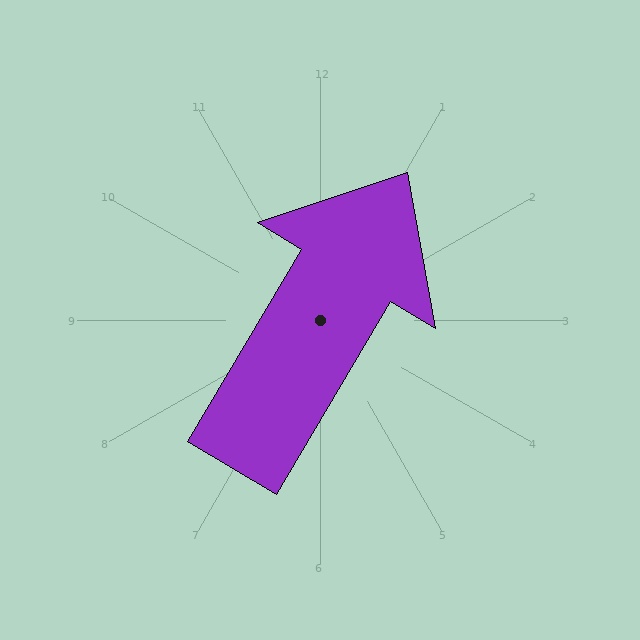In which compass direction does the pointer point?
Northeast.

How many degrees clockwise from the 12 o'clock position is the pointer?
Approximately 31 degrees.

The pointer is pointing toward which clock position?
Roughly 1 o'clock.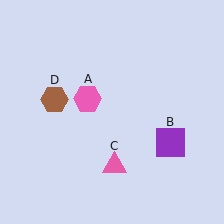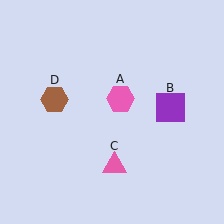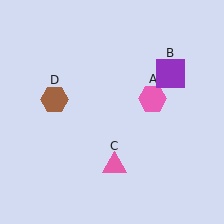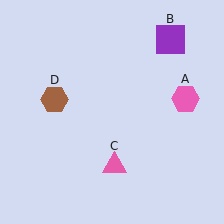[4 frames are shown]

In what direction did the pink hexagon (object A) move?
The pink hexagon (object A) moved right.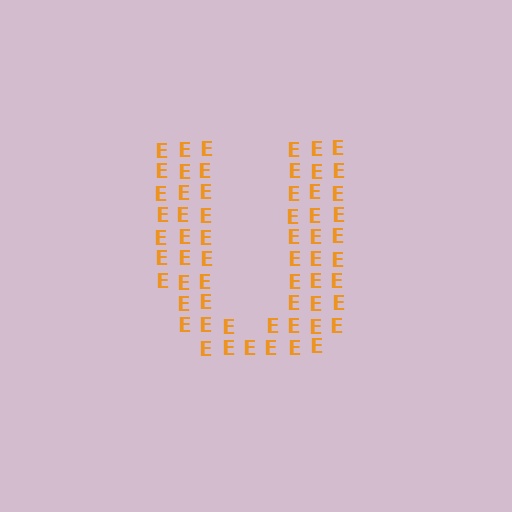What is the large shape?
The large shape is the letter U.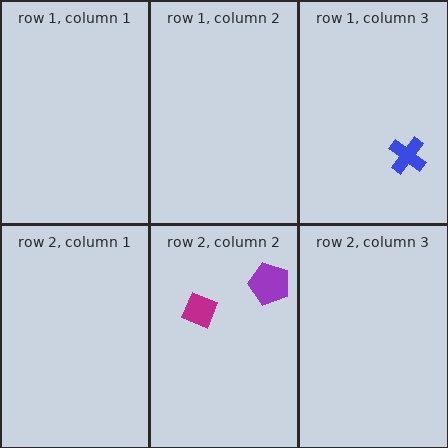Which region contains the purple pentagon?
The row 2, column 2 region.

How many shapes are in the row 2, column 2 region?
2.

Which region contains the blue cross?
The row 1, column 3 region.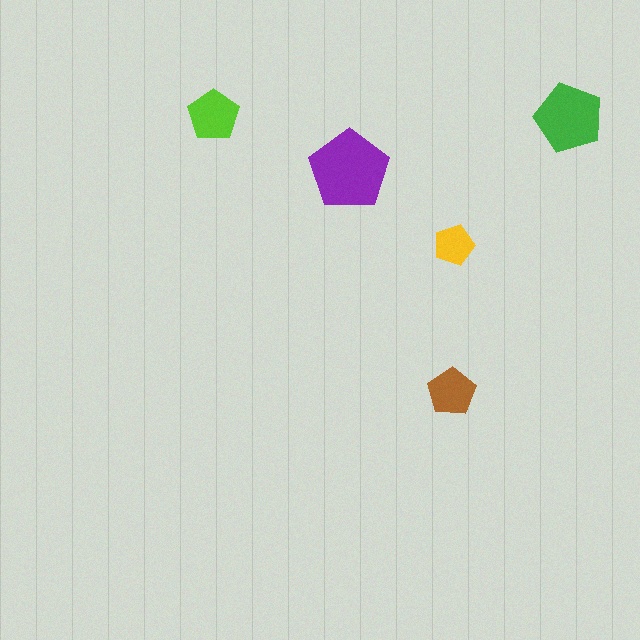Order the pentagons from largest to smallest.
the purple one, the green one, the lime one, the brown one, the yellow one.